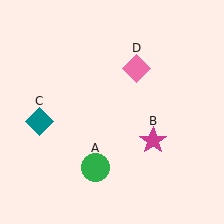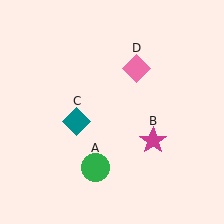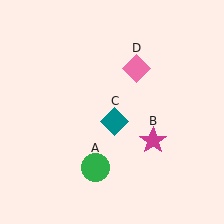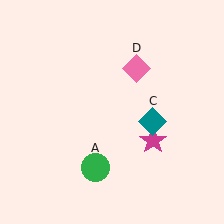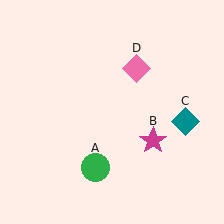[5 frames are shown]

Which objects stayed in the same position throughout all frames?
Green circle (object A) and magenta star (object B) and pink diamond (object D) remained stationary.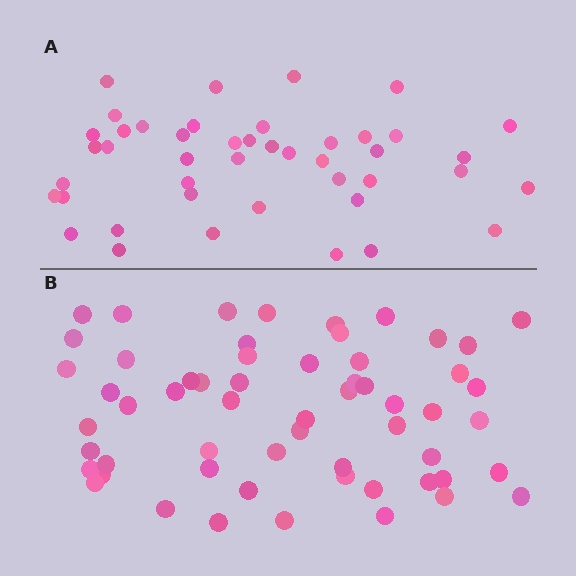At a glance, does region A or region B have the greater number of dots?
Region B (the bottom region) has more dots.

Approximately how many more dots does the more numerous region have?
Region B has approximately 15 more dots than region A.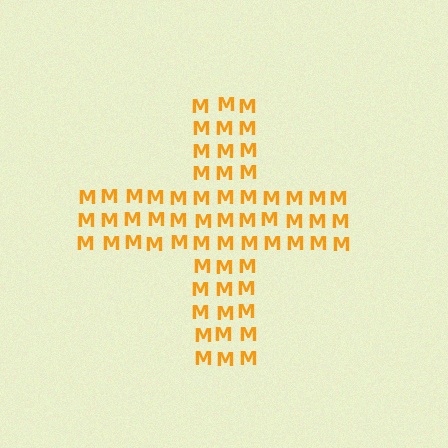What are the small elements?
The small elements are letter M's.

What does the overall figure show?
The overall figure shows a cross.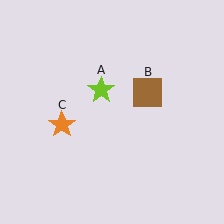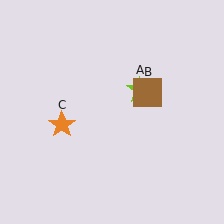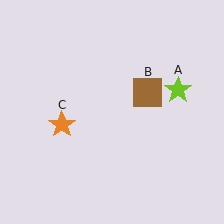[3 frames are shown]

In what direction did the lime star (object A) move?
The lime star (object A) moved right.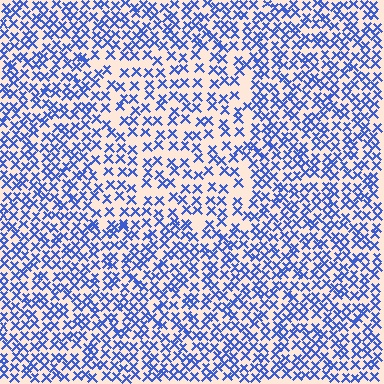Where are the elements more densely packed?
The elements are more densely packed outside the rectangle boundary.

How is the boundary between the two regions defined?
The boundary is defined by a change in element density (approximately 1.6x ratio). All elements are the same color, size, and shape.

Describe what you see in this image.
The image contains small blue elements arranged at two different densities. A rectangle-shaped region is visible where the elements are less densely packed than the surrounding area.